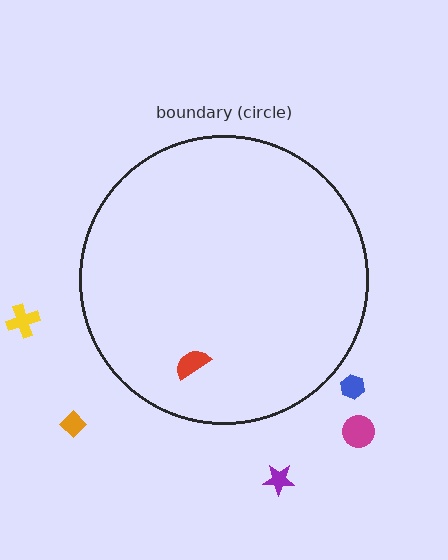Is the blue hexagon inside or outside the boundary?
Outside.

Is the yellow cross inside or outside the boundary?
Outside.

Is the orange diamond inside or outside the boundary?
Outside.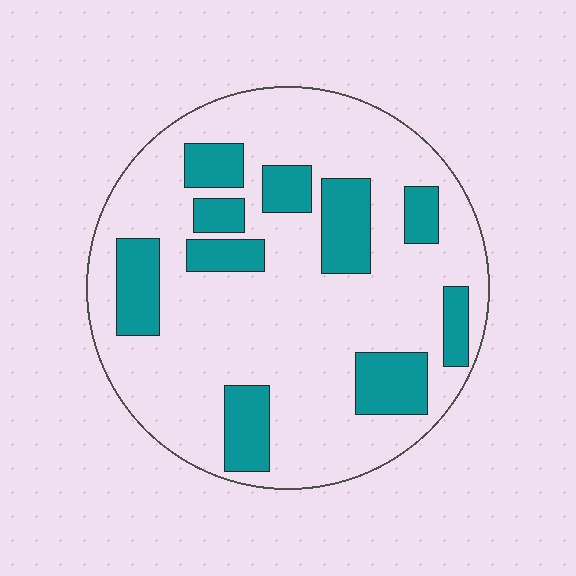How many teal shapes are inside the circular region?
10.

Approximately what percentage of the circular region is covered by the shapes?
Approximately 25%.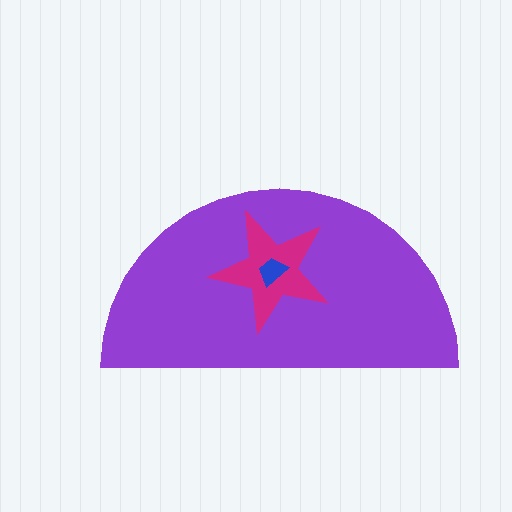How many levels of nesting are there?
3.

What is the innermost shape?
The blue trapezoid.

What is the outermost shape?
The purple semicircle.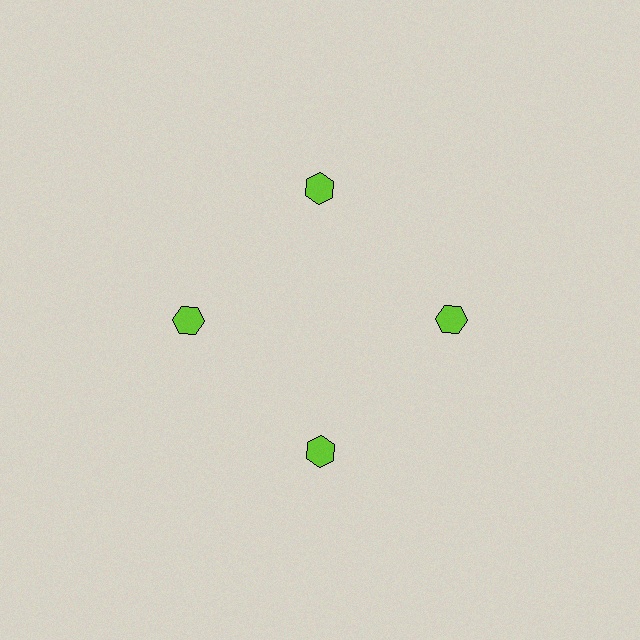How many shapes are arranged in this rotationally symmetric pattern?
There are 4 shapes, arranged in 4 groups of 1.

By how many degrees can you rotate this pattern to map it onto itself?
The pattern maps onto itself every 90 degrees of rotation.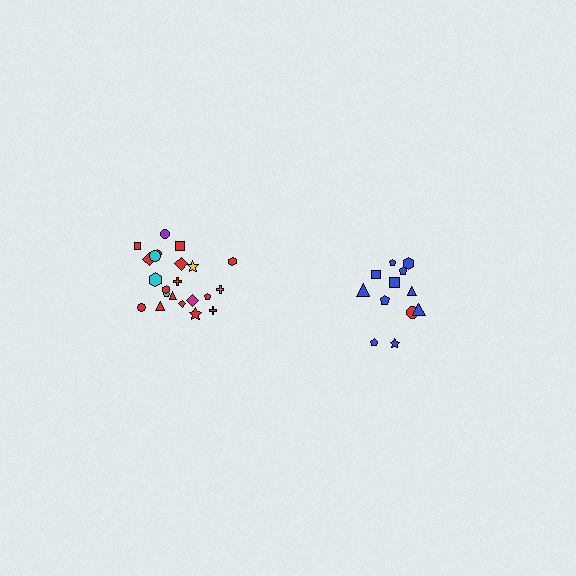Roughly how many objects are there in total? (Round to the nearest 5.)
Roughly 35 objects in total.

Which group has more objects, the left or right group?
The left group.